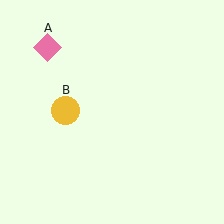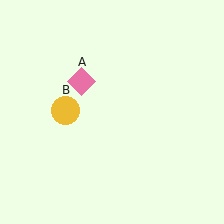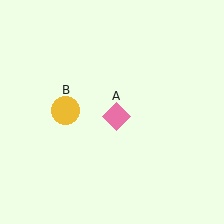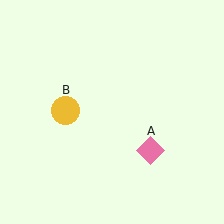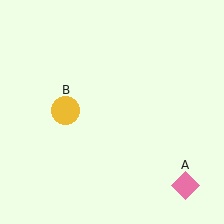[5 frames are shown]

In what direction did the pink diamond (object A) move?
The pink diamond (object A) moved down and to the right.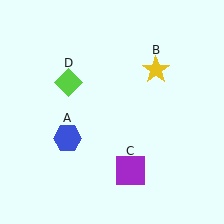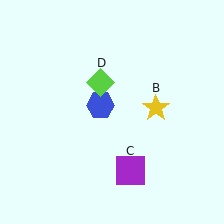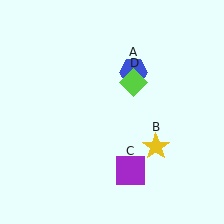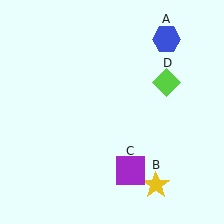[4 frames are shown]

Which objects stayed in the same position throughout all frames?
Purple square (object C) remained stationary.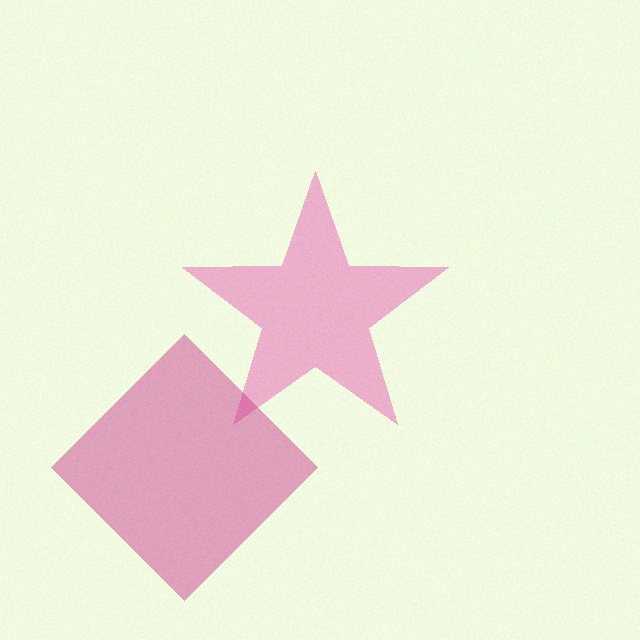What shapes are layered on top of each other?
The layered shapes are: a pink star, a magenta diamond.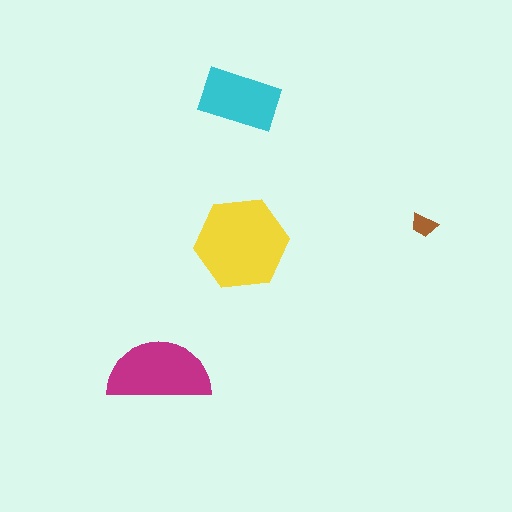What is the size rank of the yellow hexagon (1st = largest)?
1st.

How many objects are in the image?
There are 4 objects in the image.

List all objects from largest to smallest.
The yellow hexagon, the magenta semicircle, the cyan rectangle, the brown trapezoid.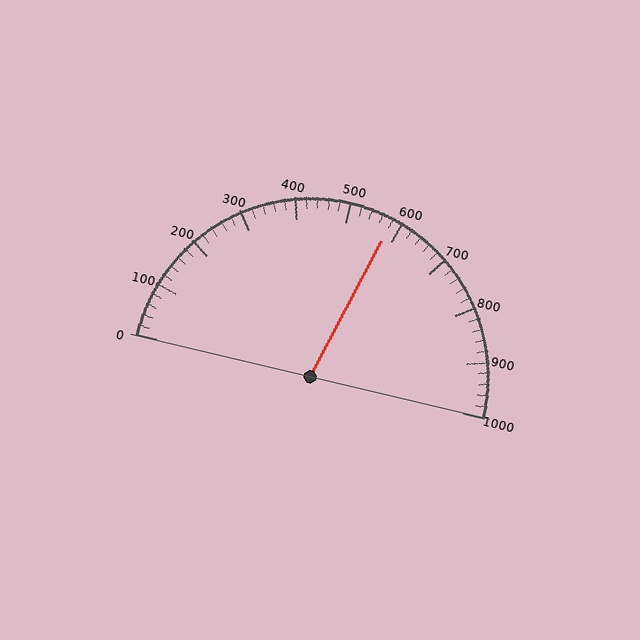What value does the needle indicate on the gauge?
The needle indicates approximately 580.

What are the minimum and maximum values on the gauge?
The gauge ranges from 0 to 1000.